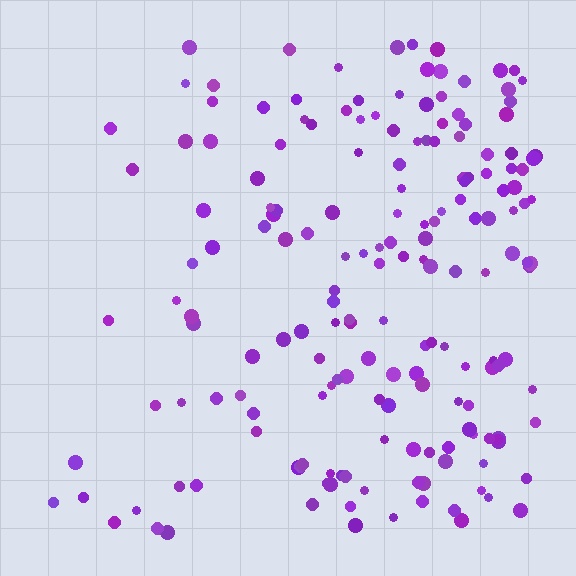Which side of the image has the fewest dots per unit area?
The left.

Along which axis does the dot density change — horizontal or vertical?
Horizontal.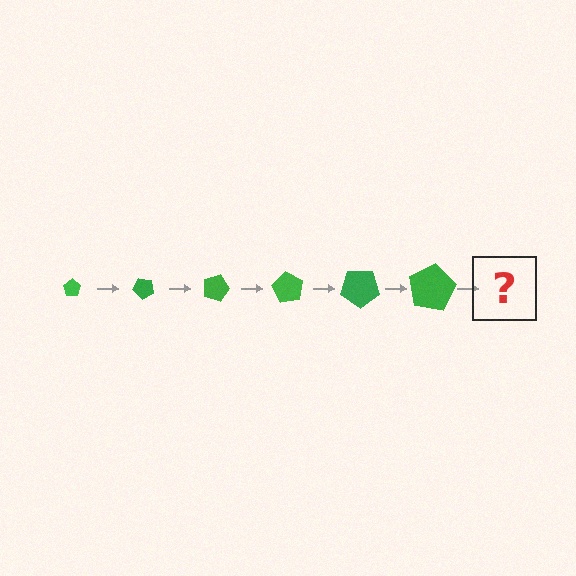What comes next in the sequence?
The next element should be a pentagon, larger than the previous one and rotated 270 degrees from the start.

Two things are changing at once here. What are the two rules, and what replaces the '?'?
The two rules are that the pentagon grows larger each step and it rotates 45 degrees each step. The '?' should be a pentagon, larger than the previous one and rotated 270 degrees from the start.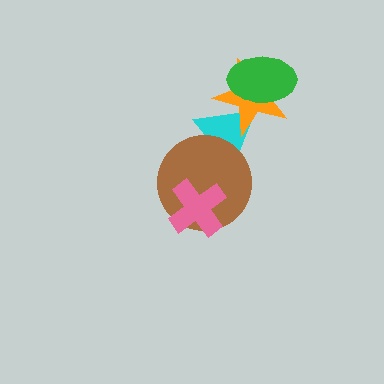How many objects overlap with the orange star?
2 objects overlap with the orange star.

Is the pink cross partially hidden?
No, no other shape covers it.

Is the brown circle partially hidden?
Yes, it is partially covered by another shape.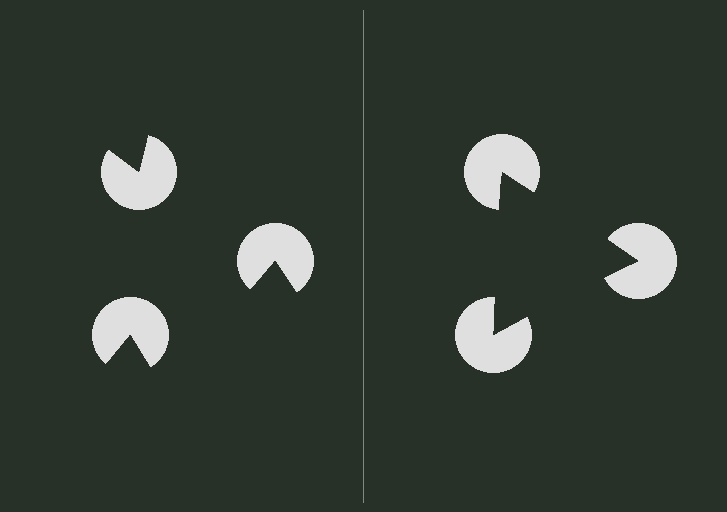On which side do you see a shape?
An illusory triangle appears on the right side. On the left side the wedge cuts are rotated, so no coherent shape forms.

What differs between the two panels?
The pac-man discs are positioned identically on both sides; only the wedge orientations differ. On the right they align to a triangle; on the left they are misaligned.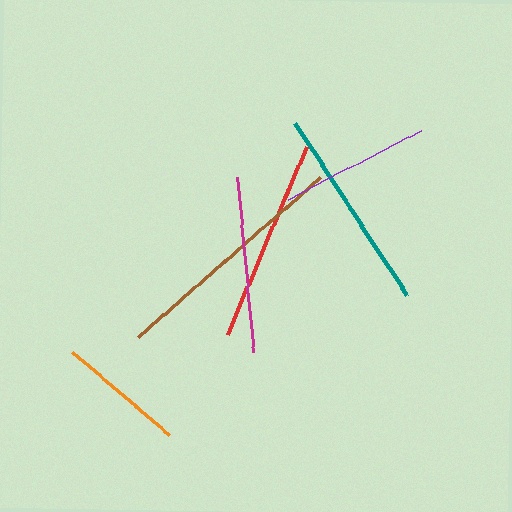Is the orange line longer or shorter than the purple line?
The purple line is longer than the orange line.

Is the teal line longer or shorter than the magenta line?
The teal line is longer than the magenta line.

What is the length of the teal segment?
The teal segment is approximately 206 pixels long.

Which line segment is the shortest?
The orange line is the shortest at approximately 126 pixels.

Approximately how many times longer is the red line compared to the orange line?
The red line is approximately 1.6 times the length of the orange line.